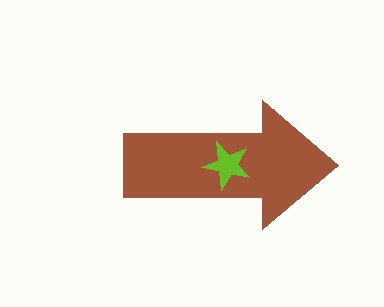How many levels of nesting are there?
2.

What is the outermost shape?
The brown arrow.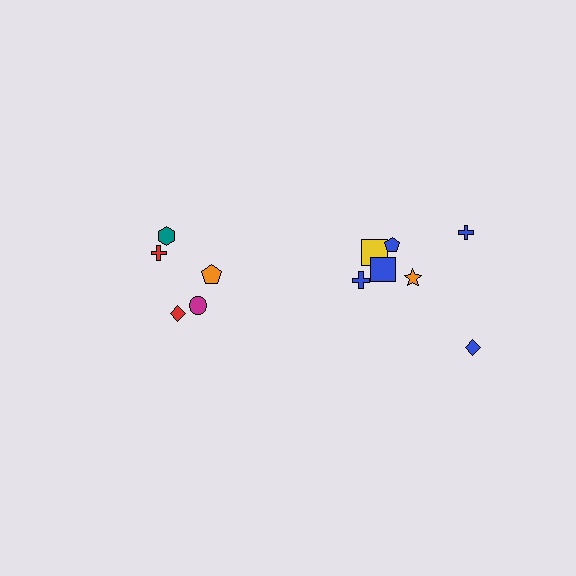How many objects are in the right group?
There are 7 objects.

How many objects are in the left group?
There are 5 objects.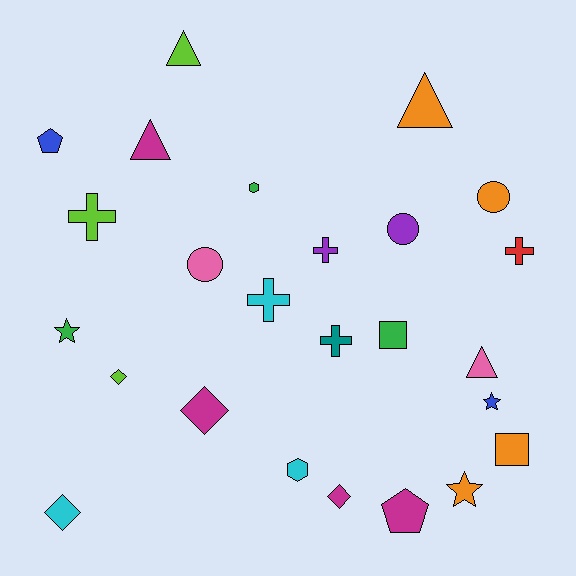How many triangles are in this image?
There are 4 triangles.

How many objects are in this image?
There are 25 objects.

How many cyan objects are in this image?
There are 3 cyan objects.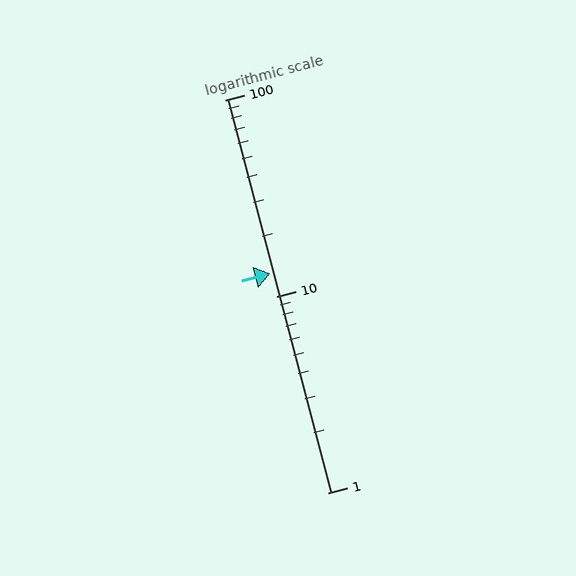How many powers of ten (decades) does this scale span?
The scale spans 2 decades, from 1 to 100.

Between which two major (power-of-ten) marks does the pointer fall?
The pointer is between 10 and 100.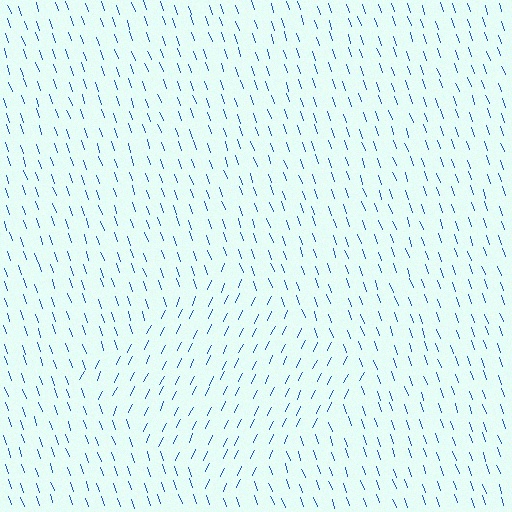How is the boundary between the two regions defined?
The boundary is defined purely by a change in line orientation (approximately 45 degrees difference). All lines are the same color and thickness.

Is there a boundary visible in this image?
Yes, there is a texture boundary formed by a change in line orientation.